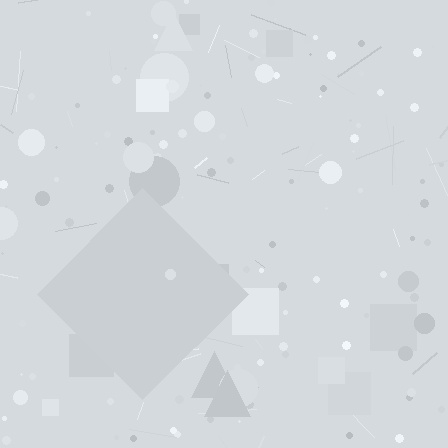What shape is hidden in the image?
A diamond is hidden in the image.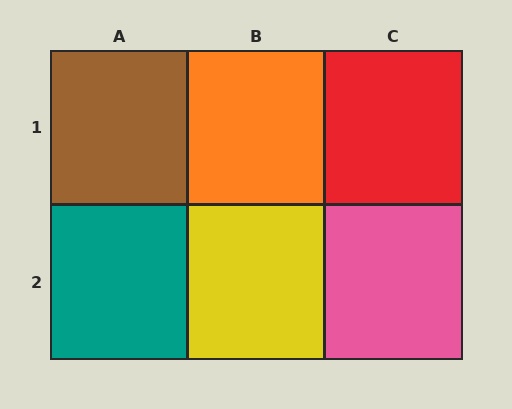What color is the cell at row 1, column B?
Orange.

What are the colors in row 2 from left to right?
Teal, yellow, pink.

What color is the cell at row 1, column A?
Brown.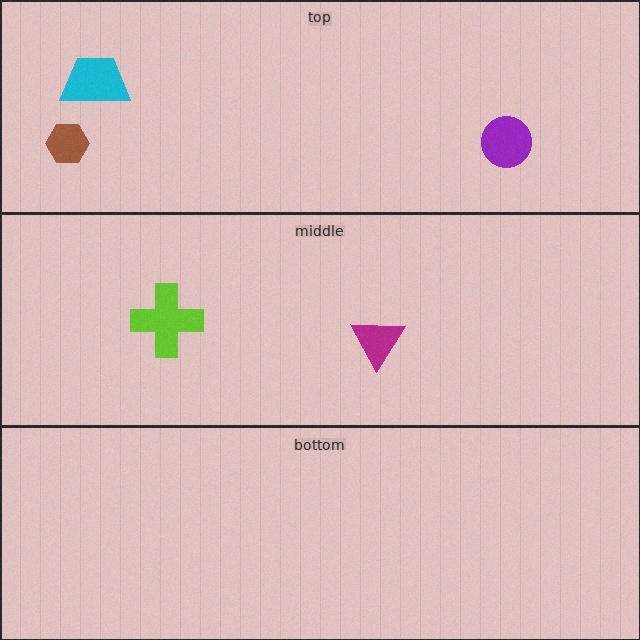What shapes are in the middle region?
The magenta triangle, the lime cross.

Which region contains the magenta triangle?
The middle region.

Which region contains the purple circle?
The top region.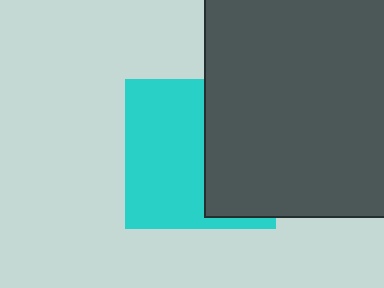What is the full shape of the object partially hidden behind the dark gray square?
The partially hidden object is a cyan square.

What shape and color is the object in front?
The object in front is a dark gray square.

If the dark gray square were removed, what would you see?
You would see the complete cyan square.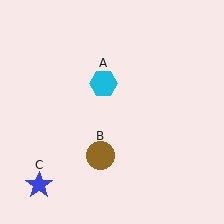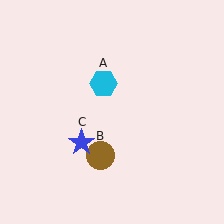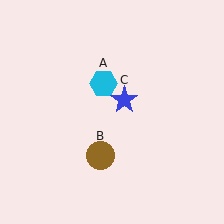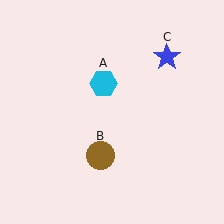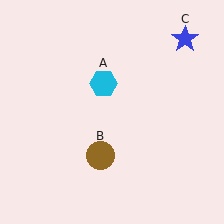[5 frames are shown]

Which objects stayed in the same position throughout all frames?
Cyan hexagon (object A) and brown circle (object B) remained stationary.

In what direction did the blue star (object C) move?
The blue star (object C) moved up and to the right.